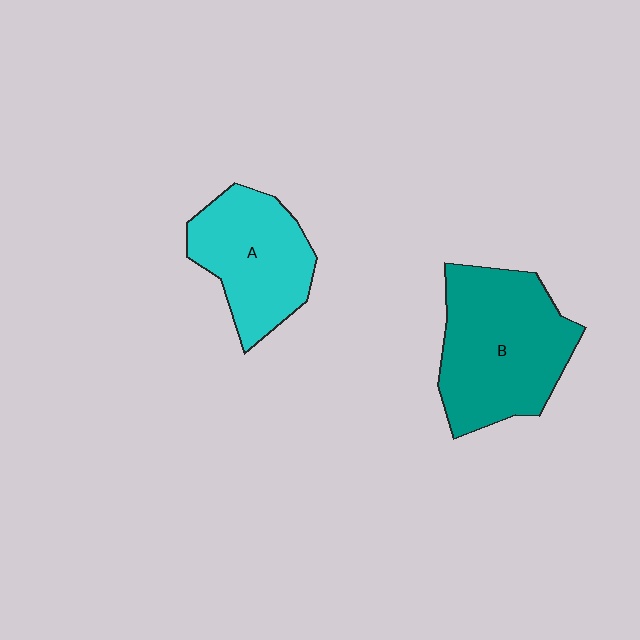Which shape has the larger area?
Shape B (teal).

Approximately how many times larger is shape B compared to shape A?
Approximately 1.4 times.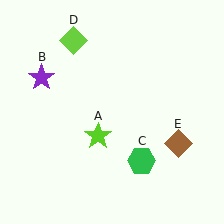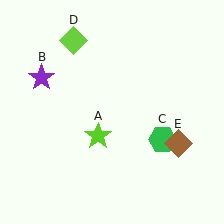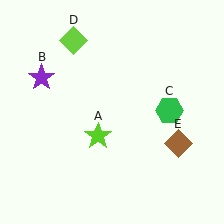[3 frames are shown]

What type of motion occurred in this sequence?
The green hexagon (object C) rotated counterclockwise around the center of the scene.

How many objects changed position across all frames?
1 object changed position: green hexagon (object C).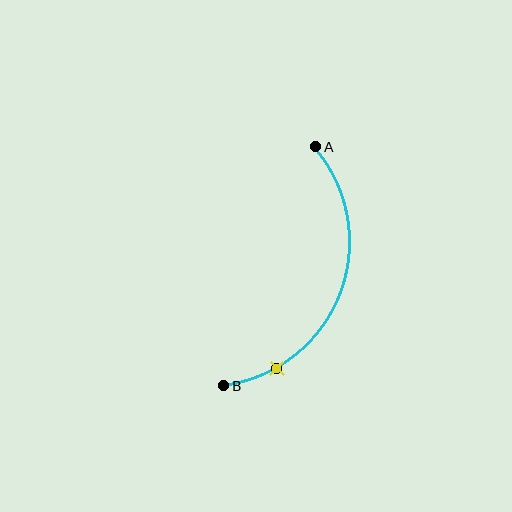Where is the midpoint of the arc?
The arc midpoint is the point on the curve farthest from the straight line joining A and B. It sits to the right of that line.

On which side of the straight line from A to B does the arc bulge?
The arc bulges to the right of the straight line connecting A and B.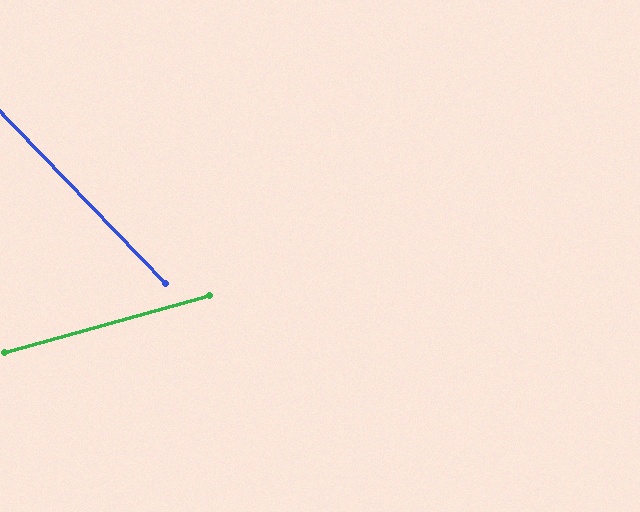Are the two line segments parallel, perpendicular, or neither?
Neither parallel nor perpendicular — they differ by about 62°.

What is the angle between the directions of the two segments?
Approximately 62 degrees.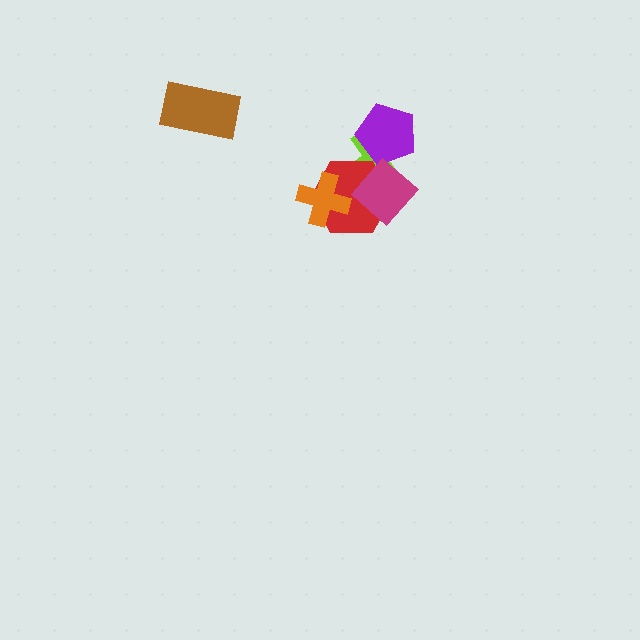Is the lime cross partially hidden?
Yes, it is partially covered by another shape.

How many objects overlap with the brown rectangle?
0 objects overlap with the brown rectangle.